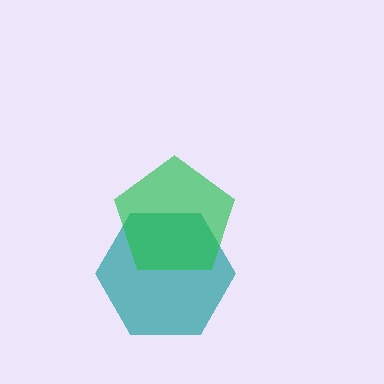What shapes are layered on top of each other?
The layered shapes are: a teal hexagon, a green pentagon.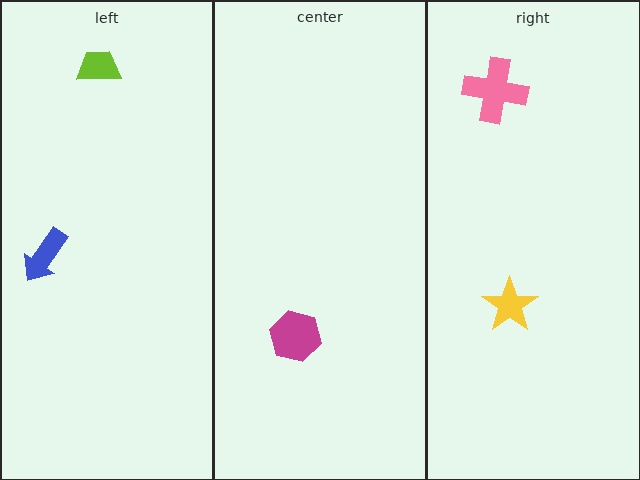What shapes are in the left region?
The blue arrow, the lime trapezoid.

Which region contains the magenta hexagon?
The center region.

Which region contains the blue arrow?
The left region.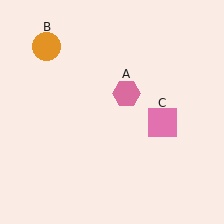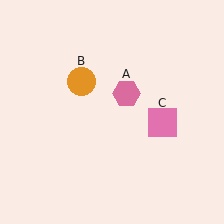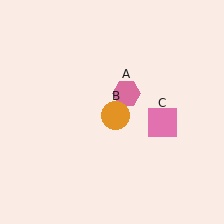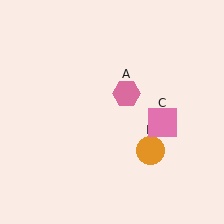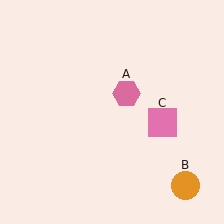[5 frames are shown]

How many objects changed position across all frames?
1 object changed position: orange circle (object B).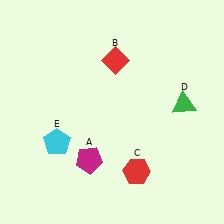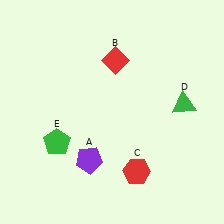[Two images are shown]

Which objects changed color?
A changed from magenta to purple. E changed from cyan to green.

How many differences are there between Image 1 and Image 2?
There are 2 differences between the two images.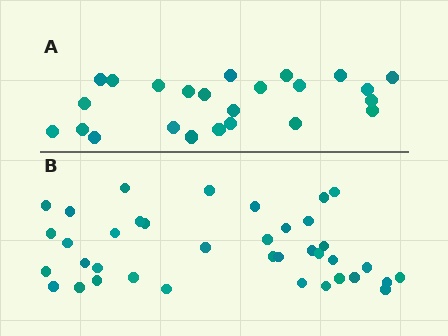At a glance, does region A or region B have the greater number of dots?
Region B (the bottom region) has more dots.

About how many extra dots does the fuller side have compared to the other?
Region B has approximately 15 more dots than region A.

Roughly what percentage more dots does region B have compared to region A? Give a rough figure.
About 60% more.